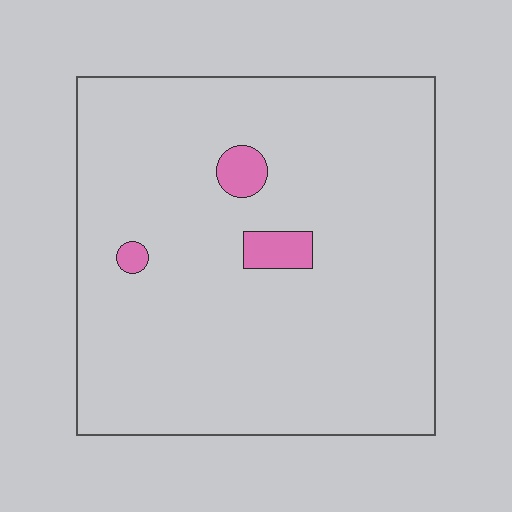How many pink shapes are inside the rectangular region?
3.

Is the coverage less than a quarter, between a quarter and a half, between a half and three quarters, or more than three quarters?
Less than a quarter.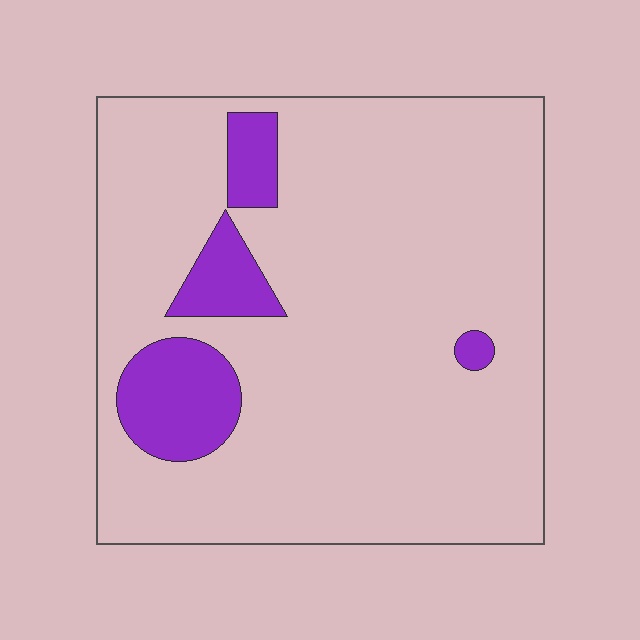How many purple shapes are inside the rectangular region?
4.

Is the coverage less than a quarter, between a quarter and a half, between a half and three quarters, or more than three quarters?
Less than a quarter.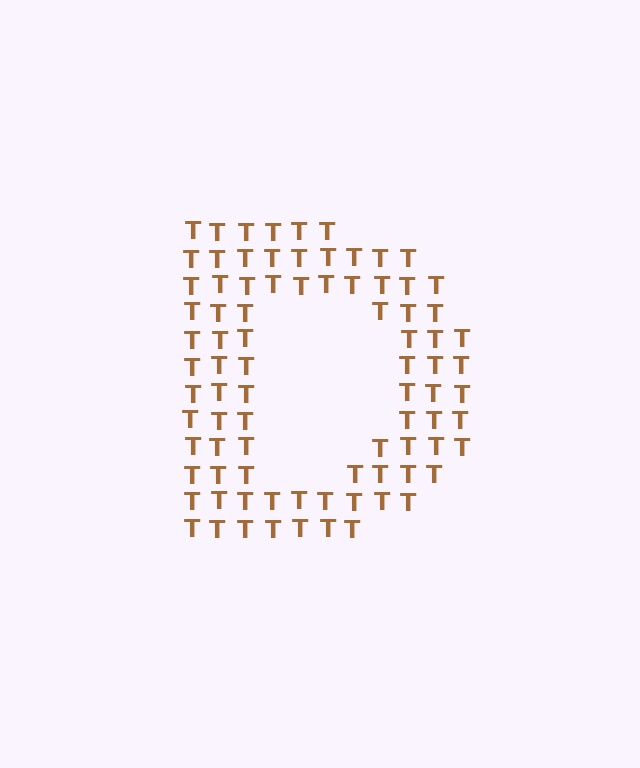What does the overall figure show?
The overall figure shows the letter D.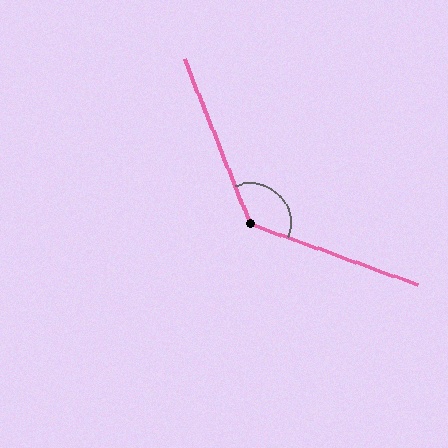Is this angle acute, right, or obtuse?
It is obtuse.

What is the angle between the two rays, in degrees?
Approximately 132 degrees.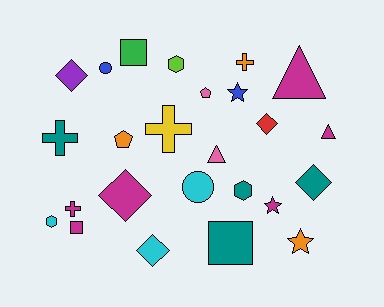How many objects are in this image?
There are 25 objects.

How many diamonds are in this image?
There are 5 diamonds.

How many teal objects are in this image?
There are 4 teal objects.